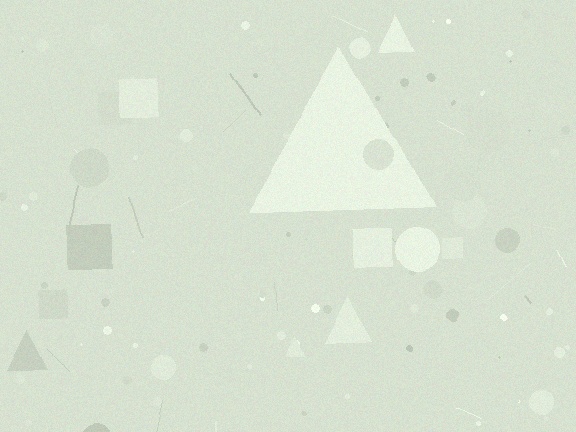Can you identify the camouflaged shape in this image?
The camouflaged shape is a triangle.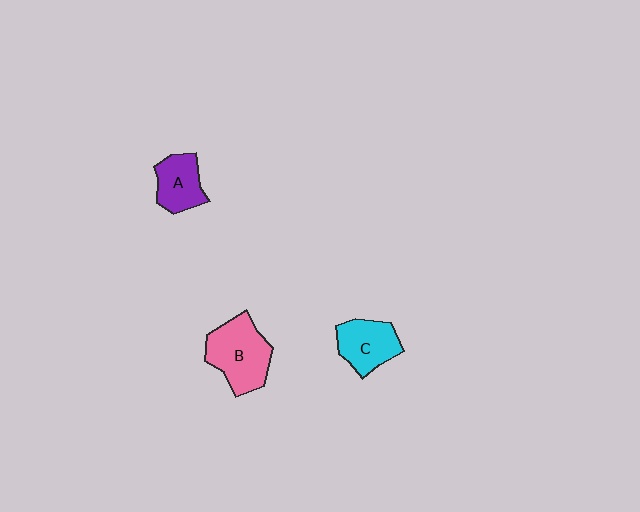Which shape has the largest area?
Shape B (pink).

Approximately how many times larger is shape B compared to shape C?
Approximately 1.4 times.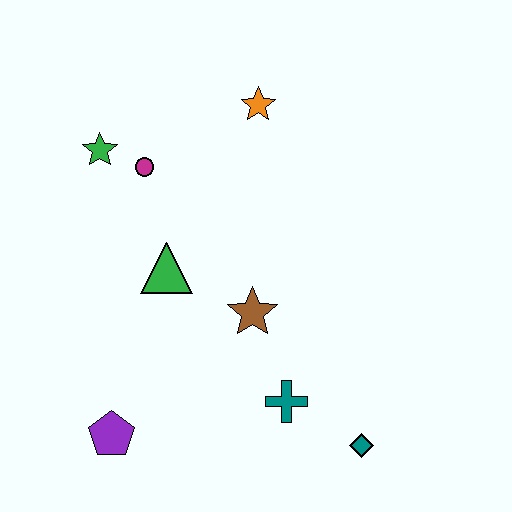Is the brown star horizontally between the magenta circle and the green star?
No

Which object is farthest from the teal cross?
The green star is farthest from the teal cross.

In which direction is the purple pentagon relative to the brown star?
The purple pentagon is to the left of the brown star.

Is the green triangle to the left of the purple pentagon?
No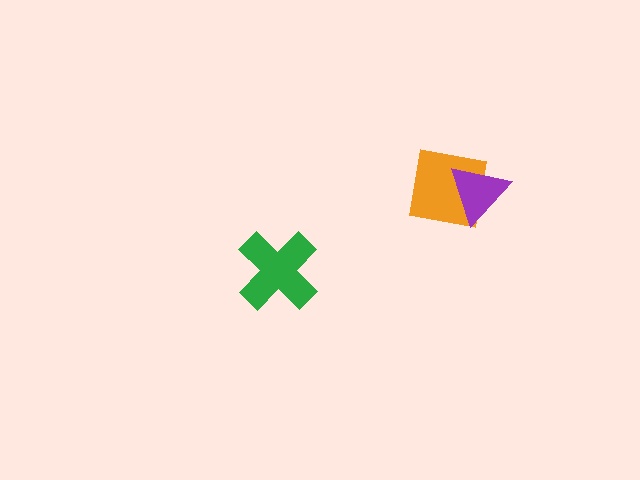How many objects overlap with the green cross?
0 objects overlap with the green cross.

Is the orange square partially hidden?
Yes, it is partially covered by another shape.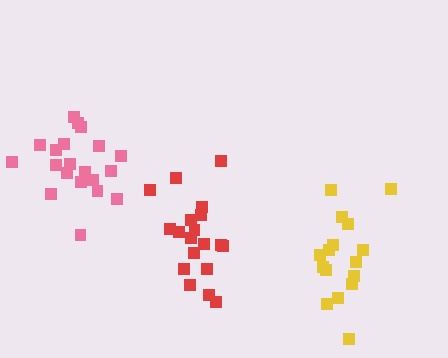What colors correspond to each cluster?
The clusters are colored: pink, yellow, red.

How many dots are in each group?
Group 1: 20 dots, Group 2: 16 dots, Group 3: 20 dots (56 total).